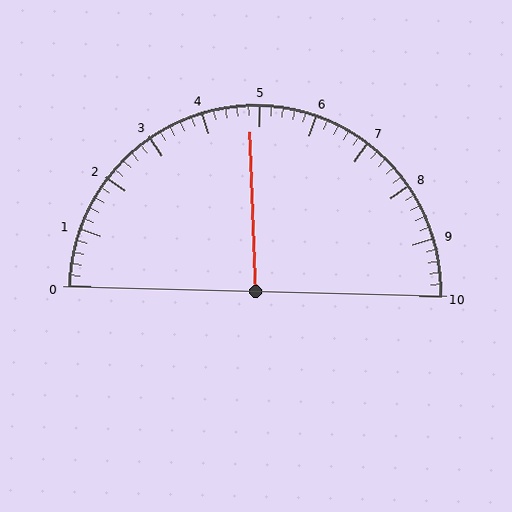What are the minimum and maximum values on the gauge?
The gauge ranges from 0 to 10.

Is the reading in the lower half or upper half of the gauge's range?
The reading is in the lower half of the range (0 to 10).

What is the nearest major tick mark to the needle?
The nearest major tick mark is 5.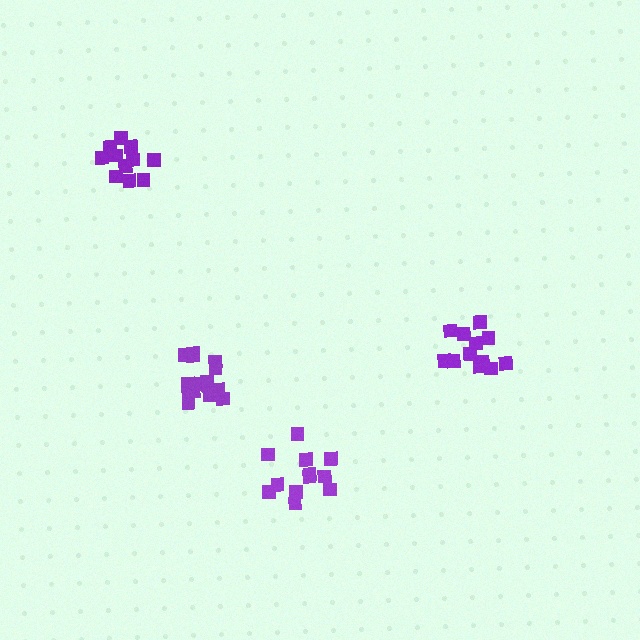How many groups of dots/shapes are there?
There are 4 groups.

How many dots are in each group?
Group 1: 15 dots, Group 2: 12 dots, Group 3: 11 dots, Group 4: 12 dots (50 total).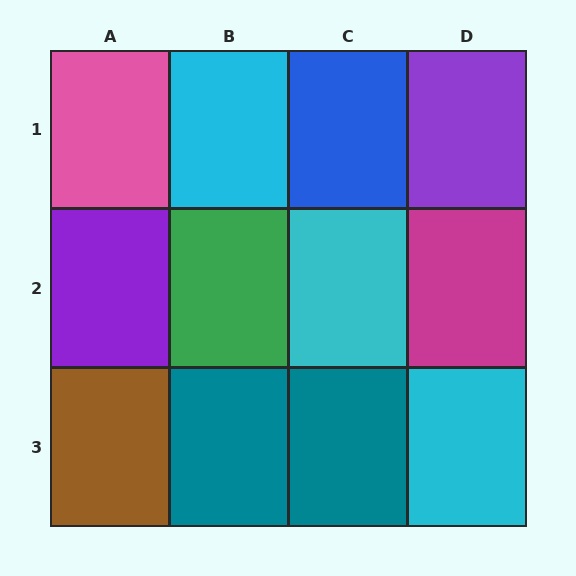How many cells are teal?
2 cells are teal.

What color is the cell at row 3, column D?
Cyan.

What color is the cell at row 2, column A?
Purple.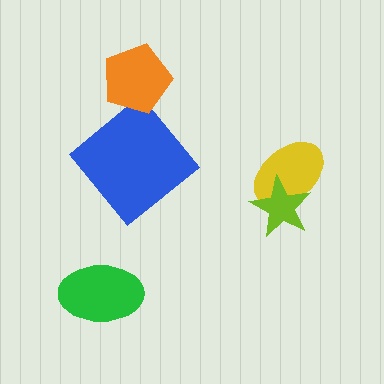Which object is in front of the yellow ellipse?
The lime star is in front of the yellow ellipse.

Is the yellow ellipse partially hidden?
Yes, it is partially covered by another shape.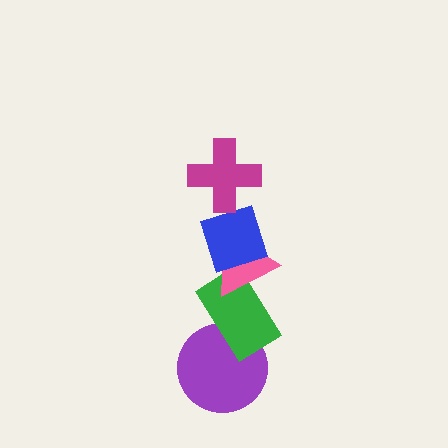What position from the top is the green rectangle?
The green rectangle is 4th from the top.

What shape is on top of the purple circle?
The green rectangle is on top of the purple circle.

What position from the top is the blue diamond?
The blue diamond is 2nd from the top.